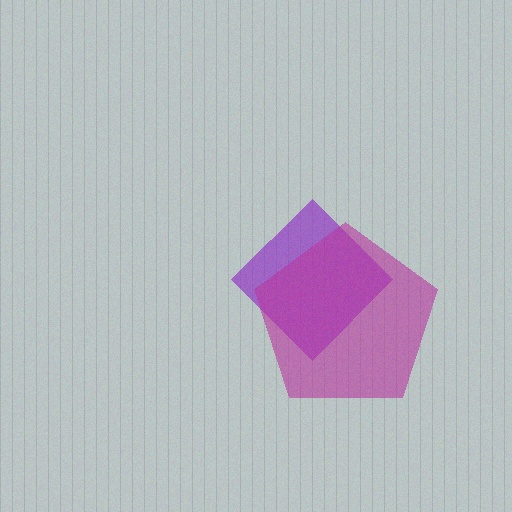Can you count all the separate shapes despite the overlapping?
Yes, there are 2 separate shapes.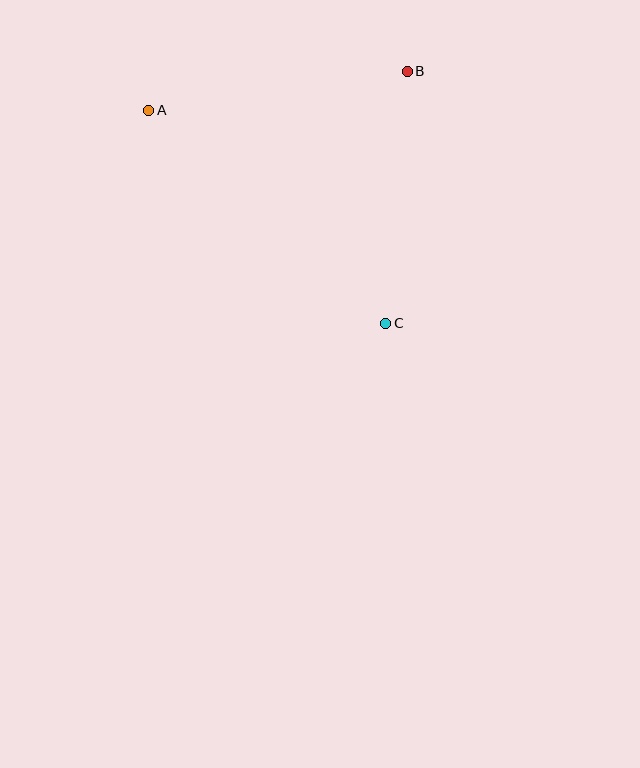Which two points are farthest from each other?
Points A and C are farthest from each other.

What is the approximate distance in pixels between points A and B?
The distance between A and B is approximately 261 pixels.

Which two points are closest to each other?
Points B and C are closest to each other.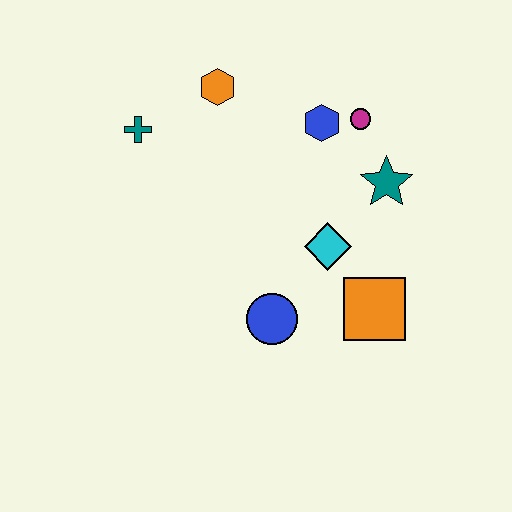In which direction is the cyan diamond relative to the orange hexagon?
The cyan diamond is below the orange hexagon.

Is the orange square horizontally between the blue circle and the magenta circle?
No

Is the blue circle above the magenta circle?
No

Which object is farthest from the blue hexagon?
The blue circle is farthest from the blue hexagon.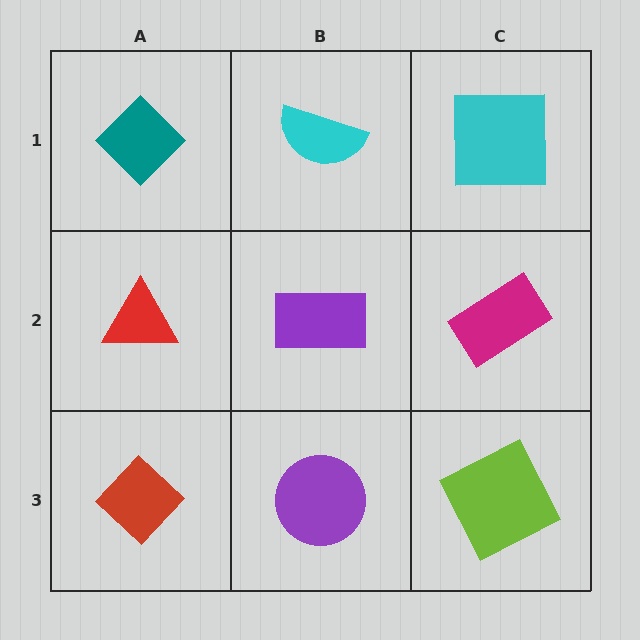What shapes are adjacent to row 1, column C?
A magenta rectangle (row 2, column C), a cyan semicircle (row 1, column B).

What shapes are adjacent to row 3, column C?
A magenta rectangle (row 2, column C), a purple circle (row 3, column B).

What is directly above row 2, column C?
A cyan square.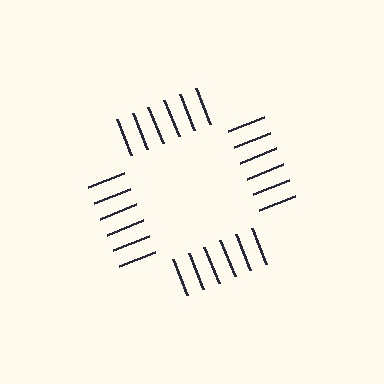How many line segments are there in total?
24 — 6 along each of the 4 edges.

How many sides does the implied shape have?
4 sides — the line-ends trace a square.